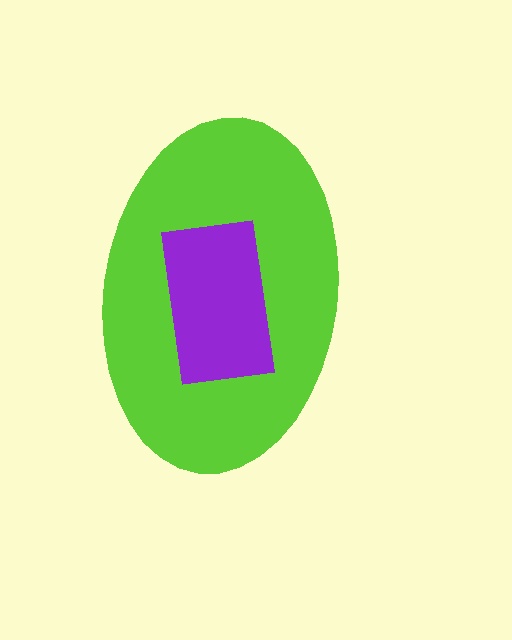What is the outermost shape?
The lime ellipse.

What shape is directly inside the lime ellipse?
The purple rectangle.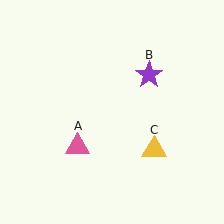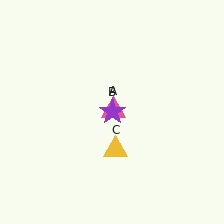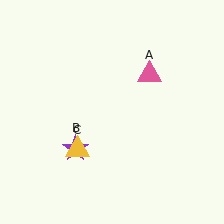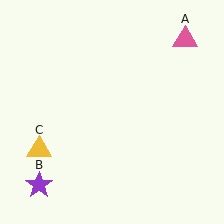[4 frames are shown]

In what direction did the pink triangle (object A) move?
The pink triangle (object A) moved up and to the right.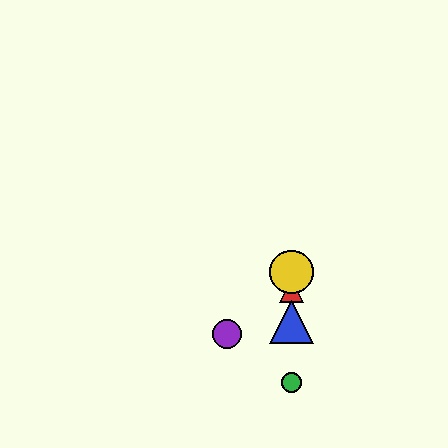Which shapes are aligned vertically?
The red triangle, the blue triangle, the green circle, the yellow circle are aligned vertically.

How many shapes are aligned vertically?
4 shapes (the red triangle, the blue triangle, the green circle, the yellow circle) are aligned vertically.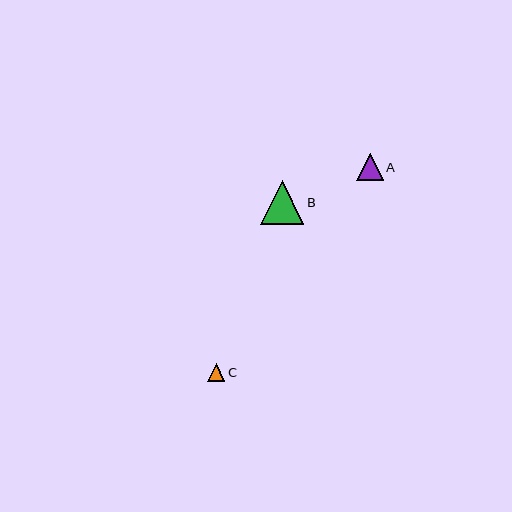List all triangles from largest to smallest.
From largest to smallest: B, A, C.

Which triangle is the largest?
Triangle B is the largest with a size of approximately 44 pixels.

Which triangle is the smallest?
Triangle C is the smallest with a size of approximately 17 pixels.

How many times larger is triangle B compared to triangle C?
Triangle B is approximately 2.5 times the size of triangle C.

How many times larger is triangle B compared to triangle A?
Triangle B is approximately 1.6 times the size of triangle A.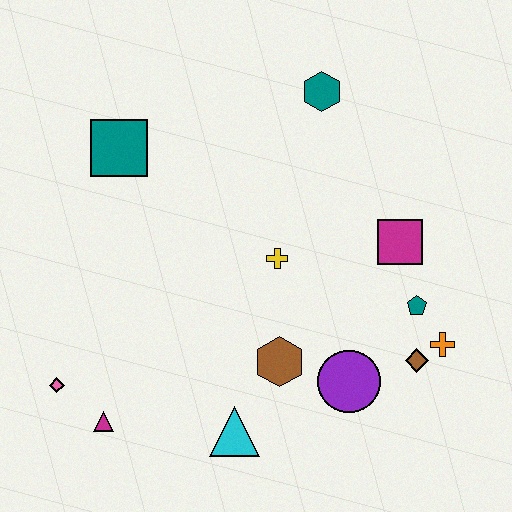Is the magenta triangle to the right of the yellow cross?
No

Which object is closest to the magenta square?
The teal pentagon is closest to the magenta square.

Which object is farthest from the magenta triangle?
The teal hexagon is farthest from the magenta triangle.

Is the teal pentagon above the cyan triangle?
Yes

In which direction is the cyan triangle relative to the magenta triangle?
The cyan triangle is to the right of the magenta triangle.